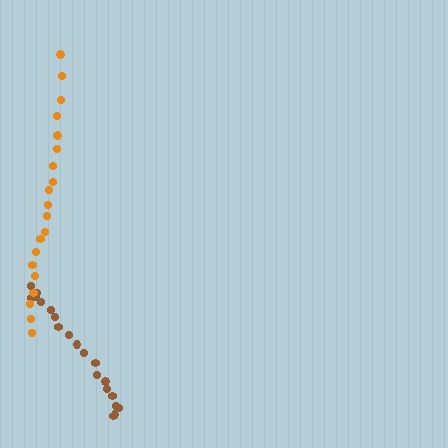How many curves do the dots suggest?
There are 2 distinct paths.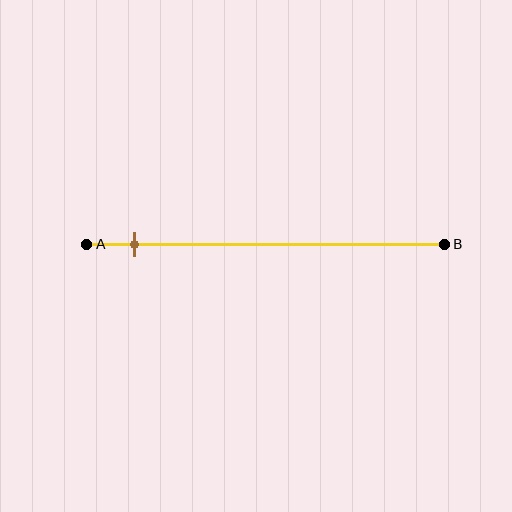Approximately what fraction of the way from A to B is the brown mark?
The brown mark is approximately 15% of the way from A to B.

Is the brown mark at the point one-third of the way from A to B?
No, the mark is at about 15% from A, not at the 33% one-third point.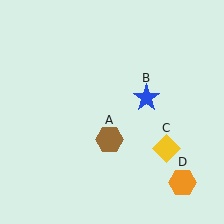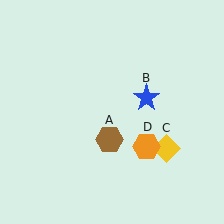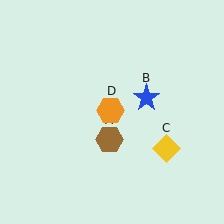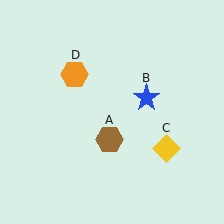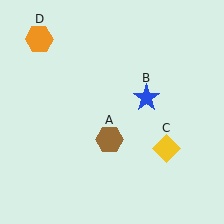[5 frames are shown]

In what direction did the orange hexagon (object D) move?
The orange hexagon (object D) moved up and to the left.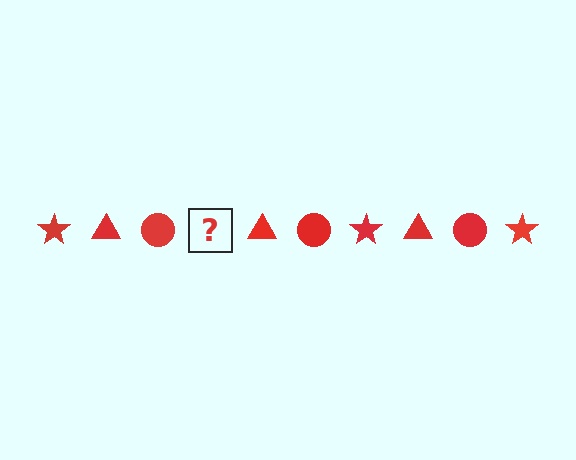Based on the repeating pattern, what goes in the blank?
The blank should be a red star.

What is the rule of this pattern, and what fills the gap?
The rule is that the pattern cycles through star, triangle, circle shapes in red. The gap should be filled with a red star.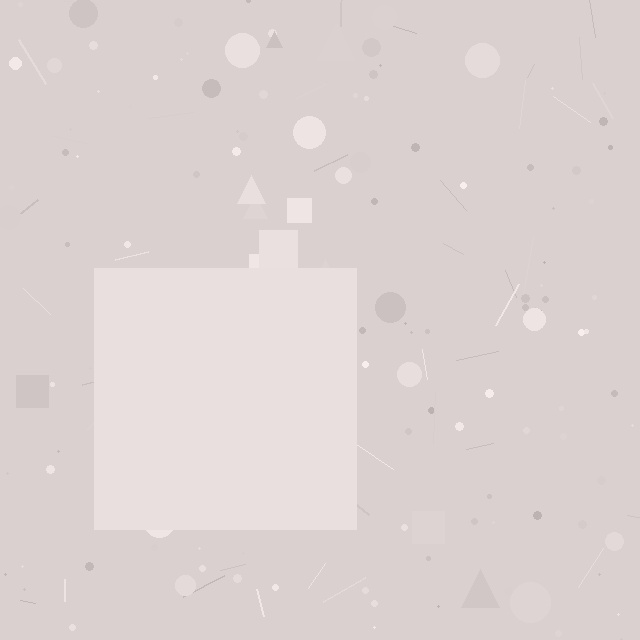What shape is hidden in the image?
A square is hidden in the image.